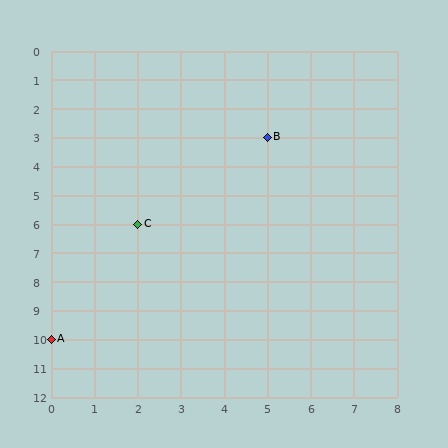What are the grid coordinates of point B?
Point B is at grid coordinates (5, 3).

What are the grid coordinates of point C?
Point C is at grid coordinates (2, 6).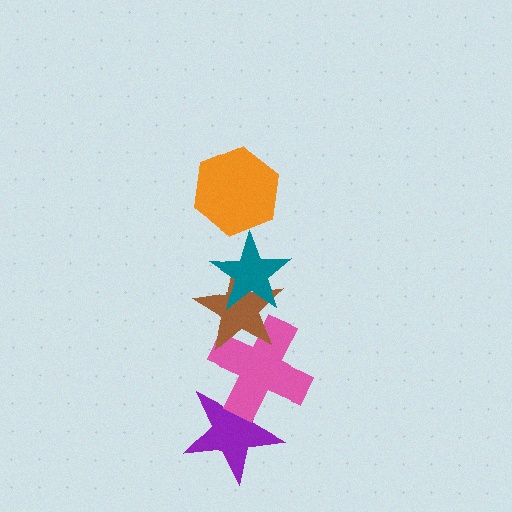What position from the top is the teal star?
The teal star is 2nd from the top.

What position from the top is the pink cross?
The pink cross is 4th from the top.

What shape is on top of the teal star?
The orange hexagon is on top of the teal star.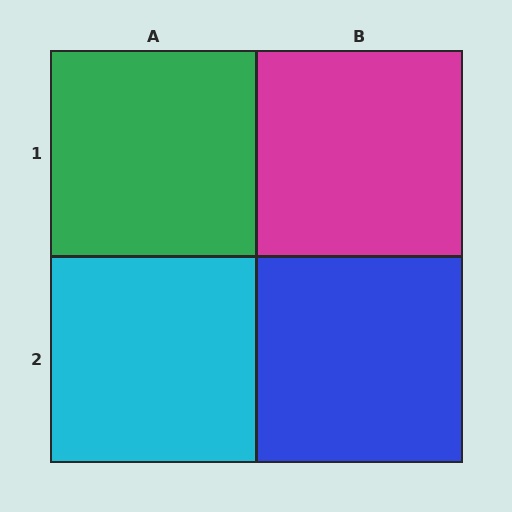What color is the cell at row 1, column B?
Magenta.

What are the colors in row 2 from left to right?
Cyan, blue.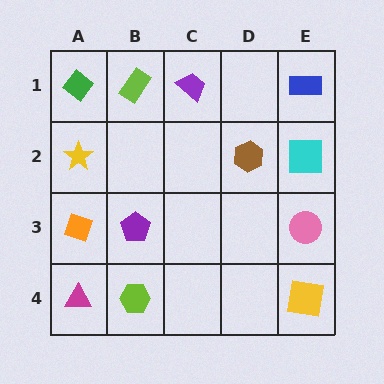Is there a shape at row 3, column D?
No, that cell is empty.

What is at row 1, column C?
A purple trapezoid.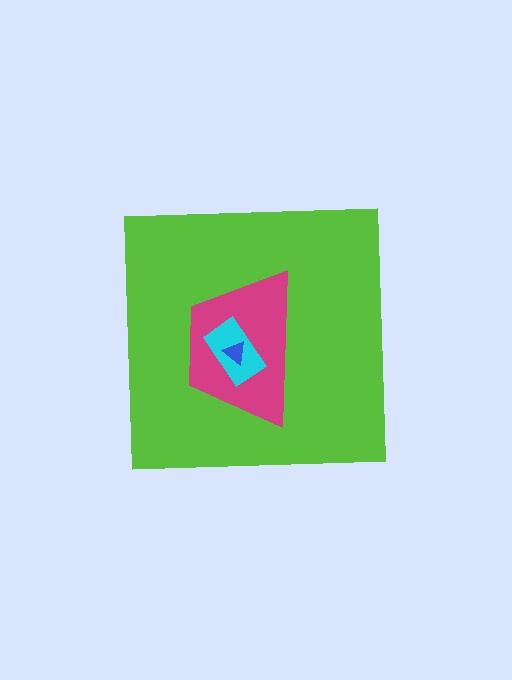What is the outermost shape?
The lime square.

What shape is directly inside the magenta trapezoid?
The cyan rectangle.